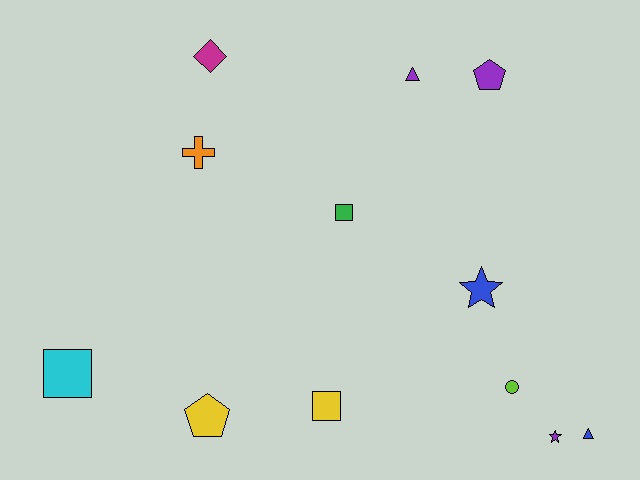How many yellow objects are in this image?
There are 2 yellow objects.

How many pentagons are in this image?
There are 2 pentagons.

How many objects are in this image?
There are 12 objects.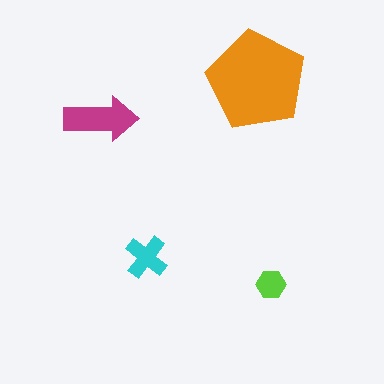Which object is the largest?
The orange pentagon.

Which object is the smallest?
The lime hexagon.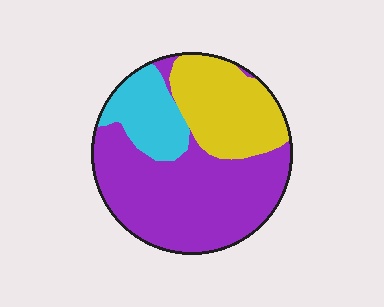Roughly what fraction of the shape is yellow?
Yellow covers around 30% of the shape.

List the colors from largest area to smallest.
From largest to smallest: purple, yellow, cyan.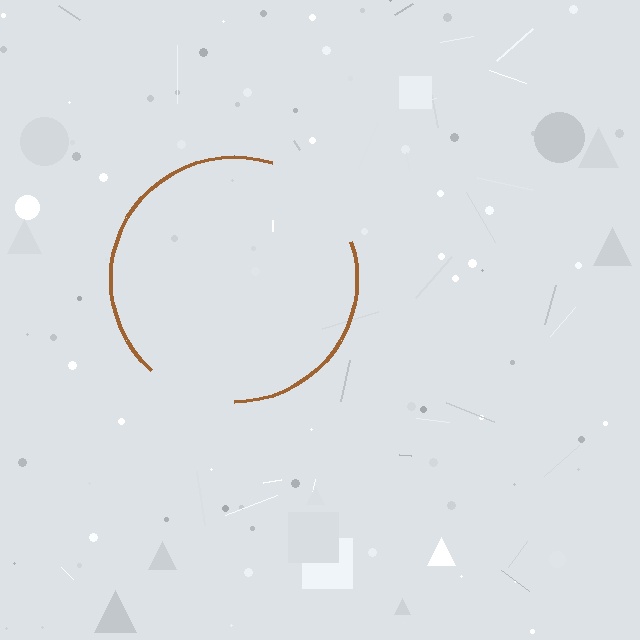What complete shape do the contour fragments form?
The contour fragments form a circle.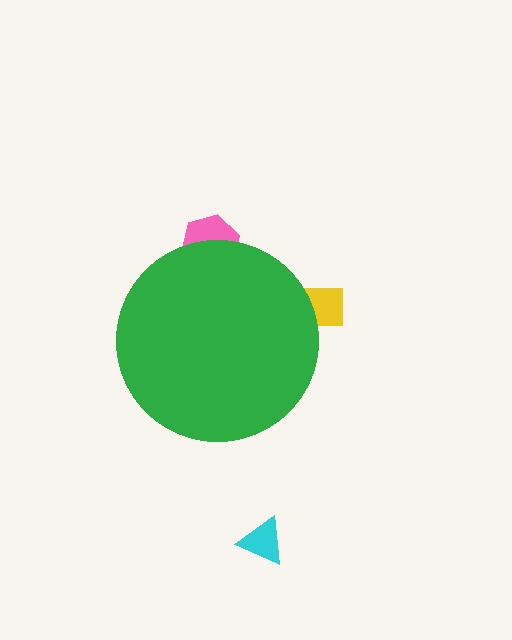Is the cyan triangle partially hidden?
No, the cyan triangle is fully visible.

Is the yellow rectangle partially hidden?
Yes, the yellow rectangle is partially hidden behind the green circle.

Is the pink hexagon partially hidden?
Yes, the pink hexagon is partially hidden behind the green circle.